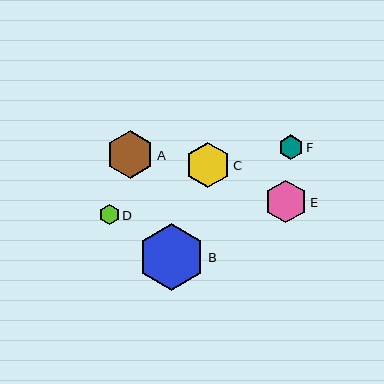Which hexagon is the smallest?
Hexagon D is the smallest with a size of approximately 20 pixels.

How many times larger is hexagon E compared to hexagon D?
Hexagon E is approximately 2.1 times the size of hexagon D.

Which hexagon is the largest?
Hexagon B is the largest with a size of approximately 67 pixels.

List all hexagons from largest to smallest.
From largest to smallest: B, A, C, E, F, D.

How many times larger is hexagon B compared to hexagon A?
Hexagon B is approximately 1.4 times the size of hexagon A.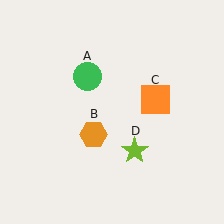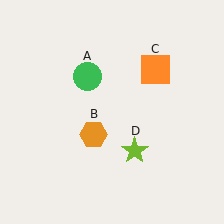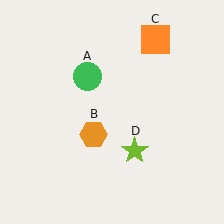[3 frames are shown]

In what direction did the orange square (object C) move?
The orange square (object C) moved up.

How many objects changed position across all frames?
1 object changed position: orange square (object C).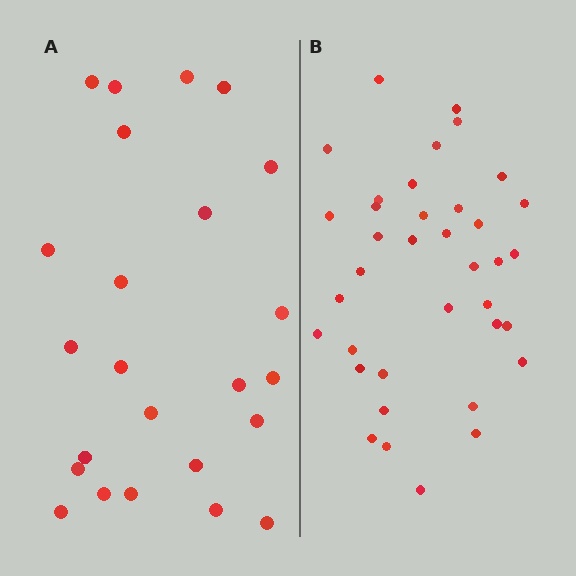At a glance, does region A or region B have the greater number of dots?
Region B (the right region) has more dots.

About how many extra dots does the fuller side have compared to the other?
Region B has approximately 15 more dots than region A.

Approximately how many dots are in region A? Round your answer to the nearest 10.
About 20 dots. (The exact count is 24, which rounds to 20.)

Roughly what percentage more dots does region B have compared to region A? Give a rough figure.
About 55% more.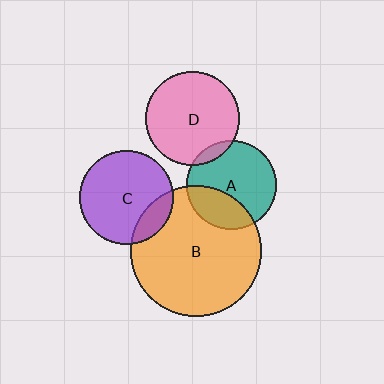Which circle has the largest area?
Circle B (orange).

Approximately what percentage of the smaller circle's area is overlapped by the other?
Approximately 30%.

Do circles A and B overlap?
Yes.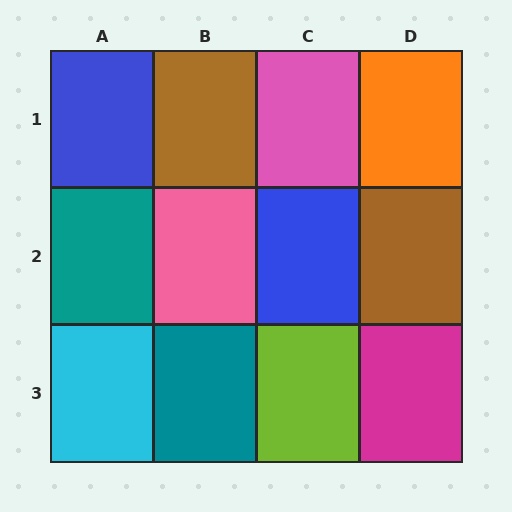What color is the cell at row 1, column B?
Brown.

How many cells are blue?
2 cells are blue.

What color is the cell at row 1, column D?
Orange.